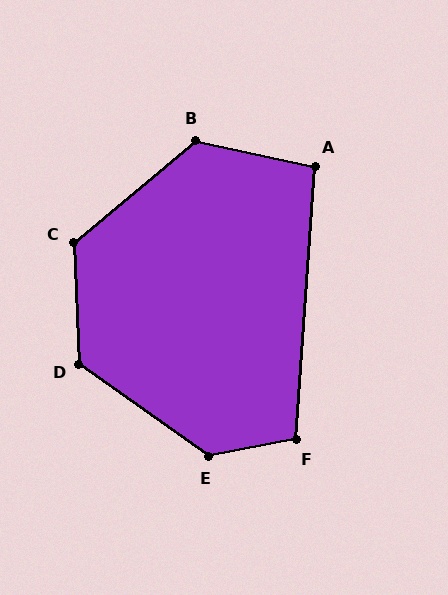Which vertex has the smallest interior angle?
A, at approximately 98 degrees.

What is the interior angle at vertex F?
Approximately 105 degrees (obtuse).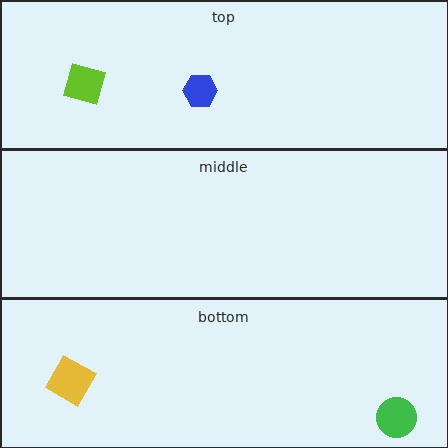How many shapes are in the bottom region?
2.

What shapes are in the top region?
The blue hexagon, the lime diamond.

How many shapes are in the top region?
2.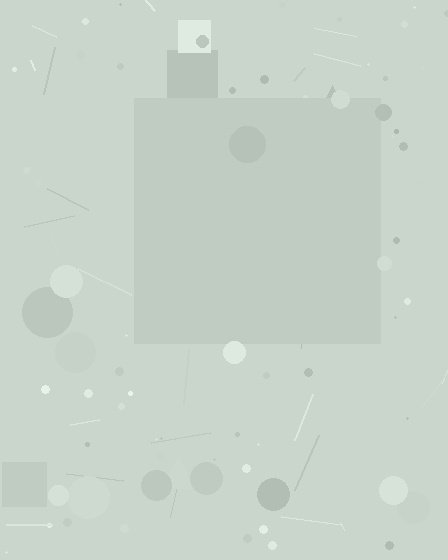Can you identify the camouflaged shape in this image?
The camouflaged shape is a square.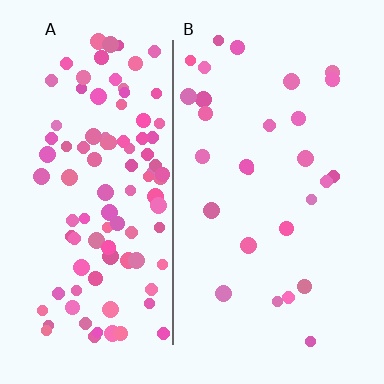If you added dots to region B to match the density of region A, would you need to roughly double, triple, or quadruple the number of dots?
Approximately quadruple.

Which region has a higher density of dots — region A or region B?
A (the left).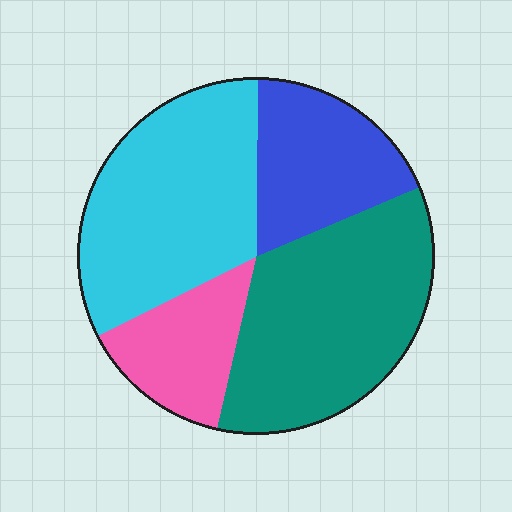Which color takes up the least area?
Pink, at roughly 15%.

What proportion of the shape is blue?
Blue takes up about one fifth (1/5) of the shape.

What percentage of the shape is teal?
Teal covers around 35% of the shape.